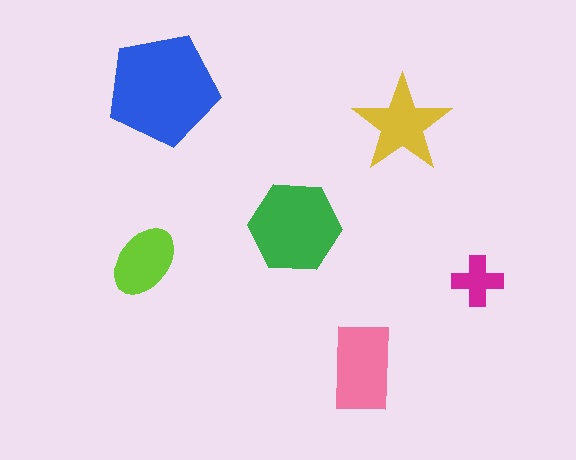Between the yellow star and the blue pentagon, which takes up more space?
The blue pentagon.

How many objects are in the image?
There are 6 objects in the image.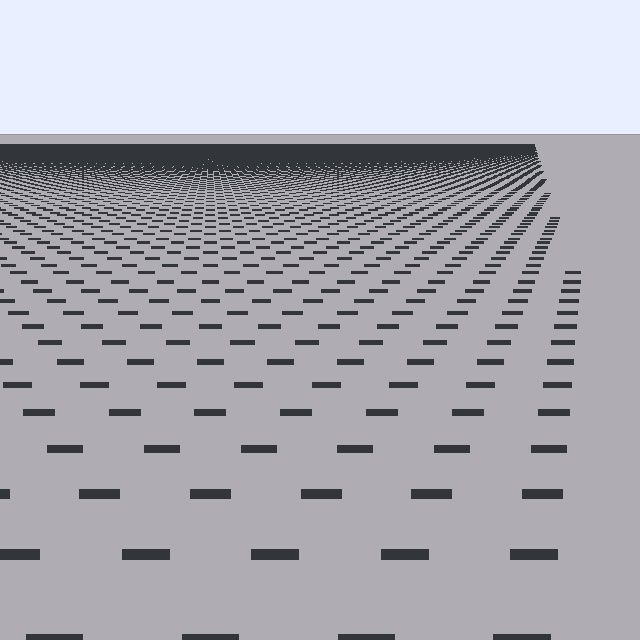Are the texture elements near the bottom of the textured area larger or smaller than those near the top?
Larger. Near the bottom, elements are closer to the viewer and appear at a bigger on-screen size.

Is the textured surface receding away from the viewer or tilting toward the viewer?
The surface is receding away from the viewer. Texture elements get smaller and denser toward the top.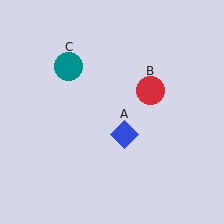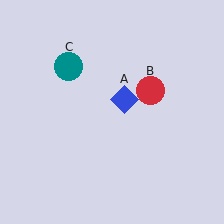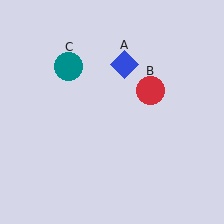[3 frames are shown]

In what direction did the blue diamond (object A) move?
The blue diamond (object A) moved up.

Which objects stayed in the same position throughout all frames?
Red circle (object B) and teal circle (object C) remained stationary.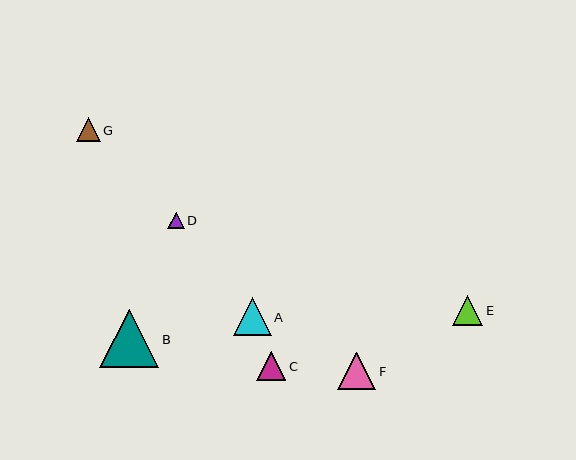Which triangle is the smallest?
Triangle D is the smallest with a size of approximately 17 pixels.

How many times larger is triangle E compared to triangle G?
Triangle E is approximately 1.3 times the size of triangle G.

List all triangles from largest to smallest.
From largest to smallest: B, F, A, E, C, G, D.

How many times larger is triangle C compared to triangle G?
Triangle C is approximately 1.2 times the size of triangle G.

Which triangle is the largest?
Triangle B is the largest with a size of approximately 59 pixels.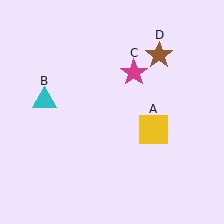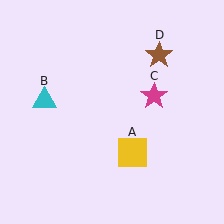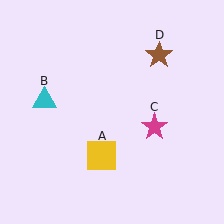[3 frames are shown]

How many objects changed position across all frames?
2 objects changed position: yellow square (object A), magenta star (object C).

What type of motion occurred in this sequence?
The yellow square (object A), magenta star (object C) rotated clockwise around the center of the scene.